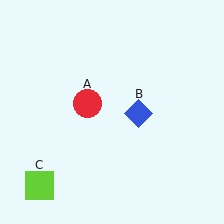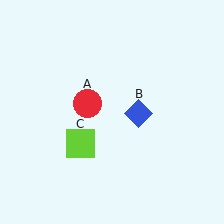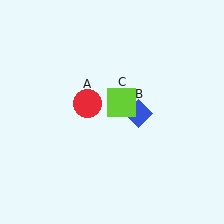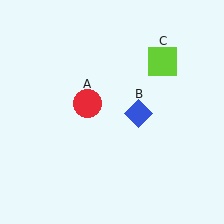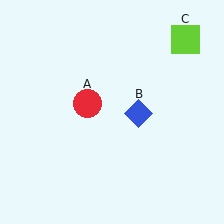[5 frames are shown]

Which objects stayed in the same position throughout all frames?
Red circle (object A) and blue diamond (object B) remained stationary.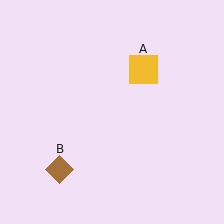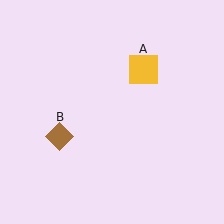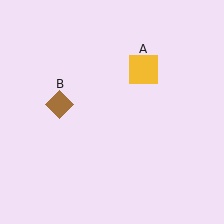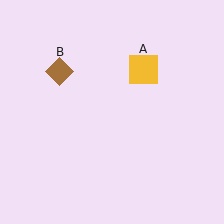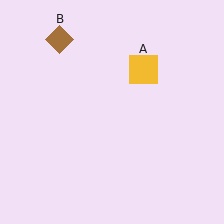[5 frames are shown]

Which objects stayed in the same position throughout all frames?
Yellow square (object A) remained stationary.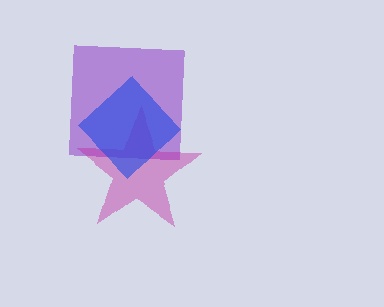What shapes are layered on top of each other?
The layered shapes are: a purple square, a magenta star, a blue diamond.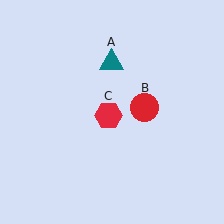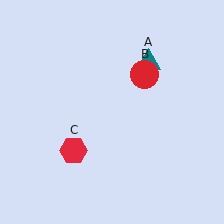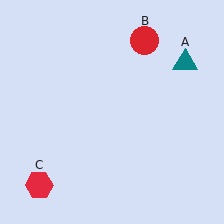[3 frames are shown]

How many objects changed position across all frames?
3 objects changed position: teal triangle (object A), red circle (object B), red hexagon (object C).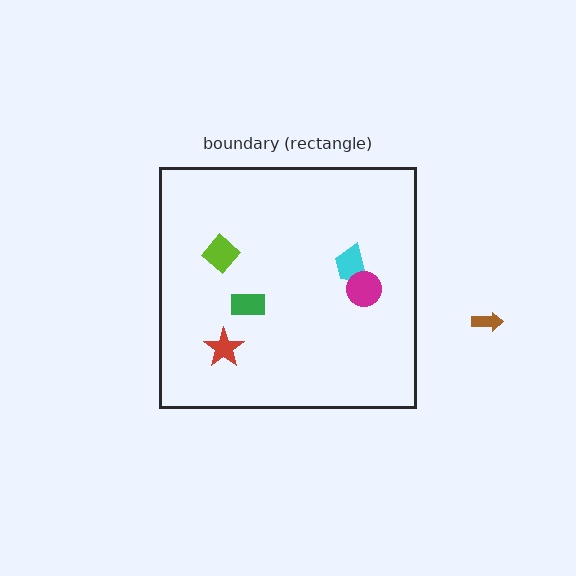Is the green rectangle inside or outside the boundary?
Inside.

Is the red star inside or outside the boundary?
Inside.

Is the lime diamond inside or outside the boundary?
Inside.